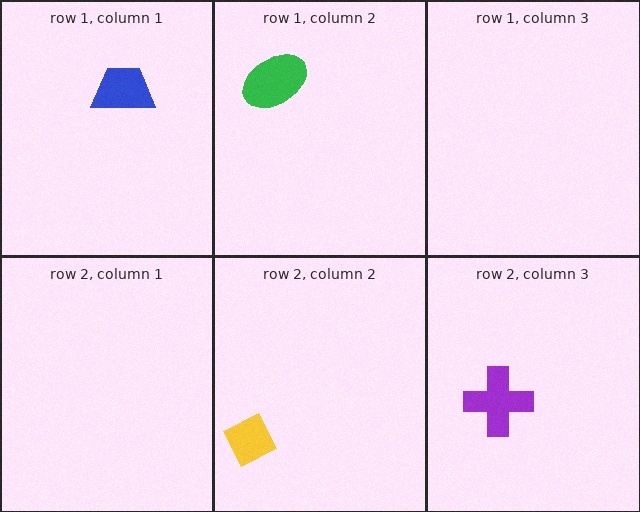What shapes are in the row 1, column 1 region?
The blue trapezoid.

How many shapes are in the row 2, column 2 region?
1.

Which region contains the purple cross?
The row 2, column 3 region.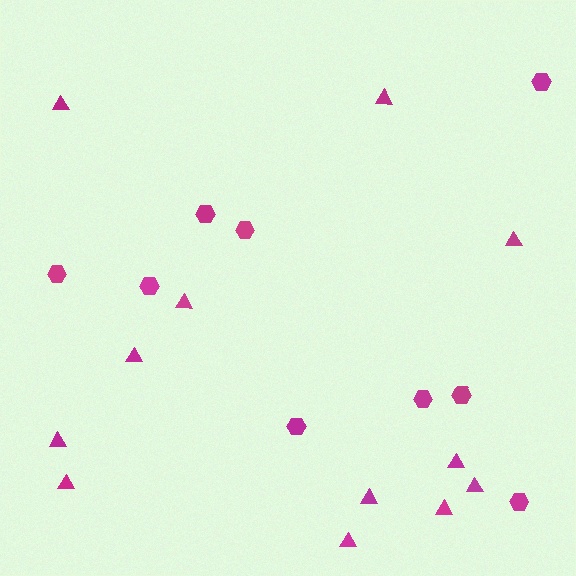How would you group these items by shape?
There are 2 groups: one group of hexagons (9) and one group of triangles (12).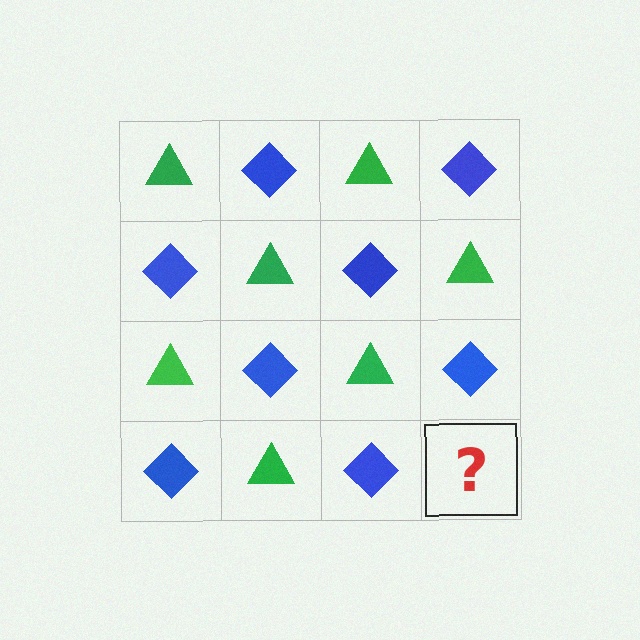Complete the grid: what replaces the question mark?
The question mark should be replaced with a green triangle.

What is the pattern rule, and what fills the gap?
The rule is that it alternates green triangle and blue diamond in a checkerboard pattern. The gap should be filled with a green triangle.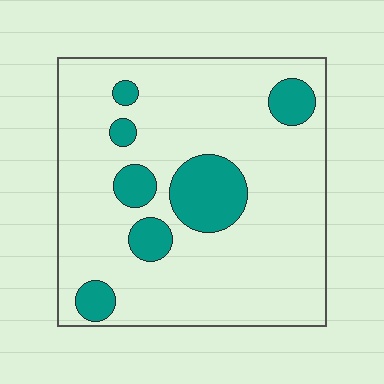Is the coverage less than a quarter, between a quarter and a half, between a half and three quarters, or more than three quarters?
Less than a quarter.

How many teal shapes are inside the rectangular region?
7.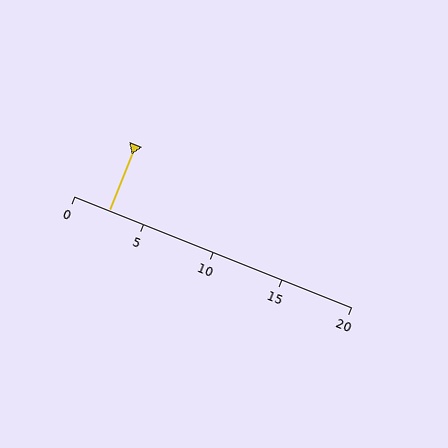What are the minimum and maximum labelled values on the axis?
The axis runs from 0 to 20.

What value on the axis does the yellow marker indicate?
The marker indicates approximately 2.5.